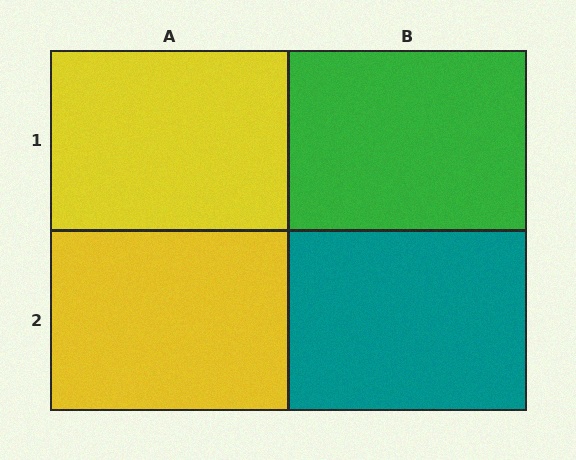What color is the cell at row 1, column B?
Green.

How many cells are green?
1 cell is green.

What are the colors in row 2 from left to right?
Yellow, teal.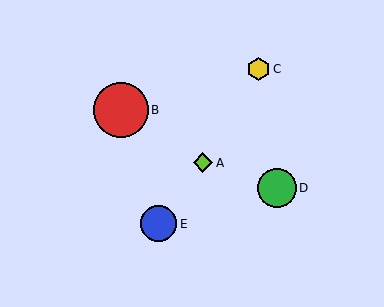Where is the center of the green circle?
The center of the green circle is at (277, 188).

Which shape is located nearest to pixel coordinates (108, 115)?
The red circle (labeled B) at (121, 110) is nearest to that location.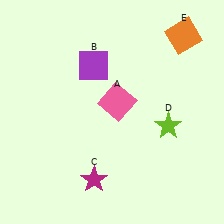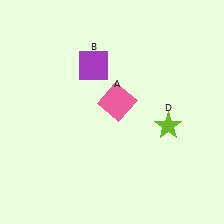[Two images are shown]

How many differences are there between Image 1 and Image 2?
There are 2 differences between the two images.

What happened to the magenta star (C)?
The magenta star (C) was removed in Image 2. It was in the bottom-left area of Image 1.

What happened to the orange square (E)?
The orange square (E) was removed in Image 2. It was in the top-right area of Image 1.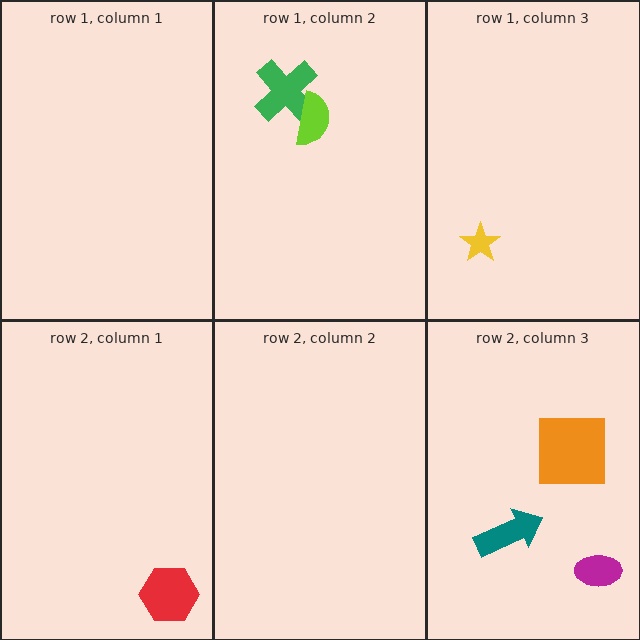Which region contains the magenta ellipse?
The row 2, column 3 region.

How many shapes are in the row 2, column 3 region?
3.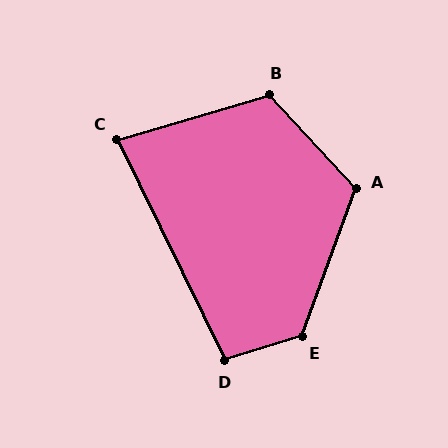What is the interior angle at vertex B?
Approximately 117 degrees (obtuse).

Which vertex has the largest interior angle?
E, at approximately 127 degrees.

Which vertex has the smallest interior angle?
C, at approximately 80 degrees.